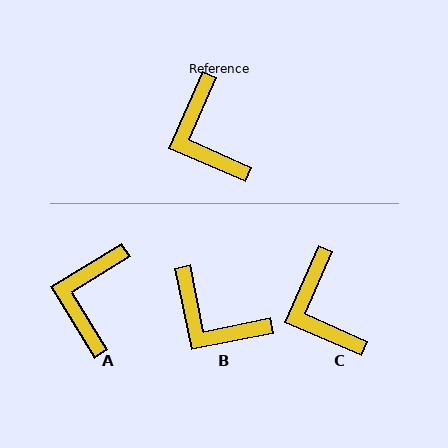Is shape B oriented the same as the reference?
No, it is off by about 35 degrees.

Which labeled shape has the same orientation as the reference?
C.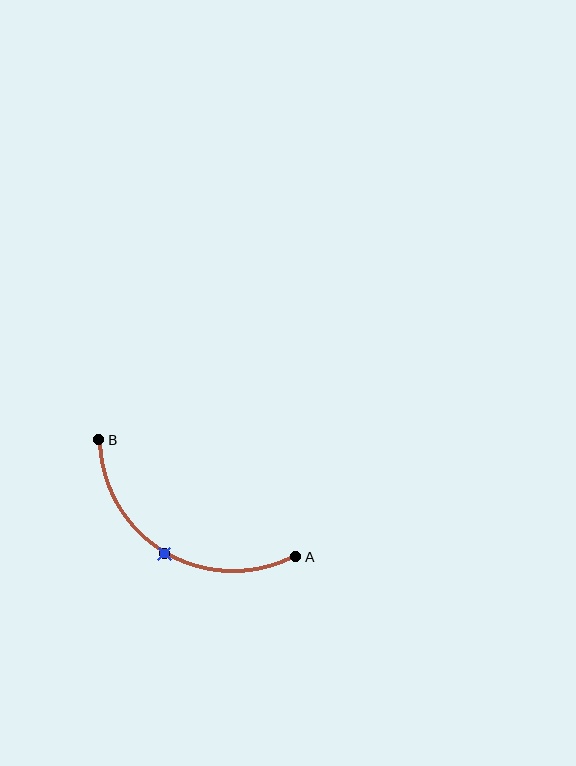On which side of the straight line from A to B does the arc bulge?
The arc bulges below the straight line connecting A and B.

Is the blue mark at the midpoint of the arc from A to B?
Yes. The blue mark lies on the arc at equal arc-length from both A and B — it is the arc midpoint.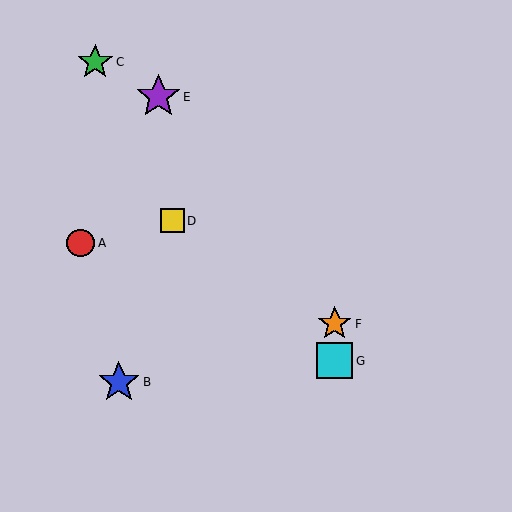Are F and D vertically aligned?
No, F is at x≈335 and D is at x≈172.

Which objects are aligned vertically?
Objects F, G are aligned vertically.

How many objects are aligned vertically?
2 objects (F, G) are aligned vertically.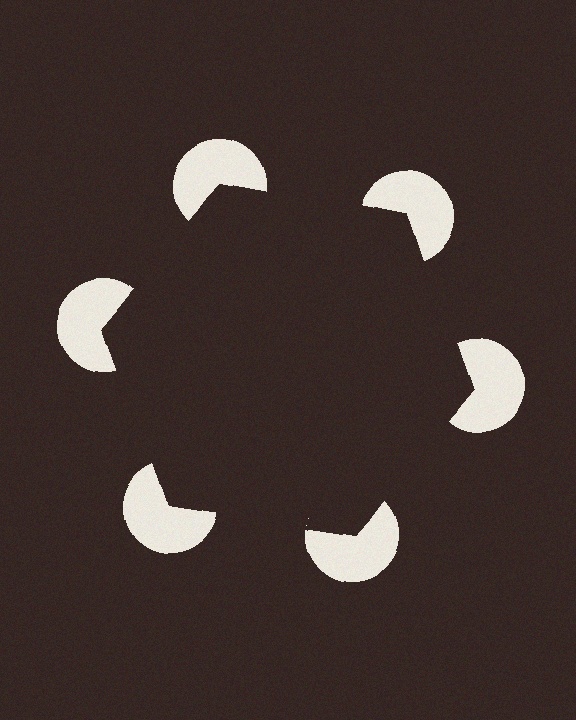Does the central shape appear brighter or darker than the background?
It typically appears slightly darker than the background, even though no actual brightness change is drawn.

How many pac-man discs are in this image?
There are 6 — one at each vertex of the illusory hexagon.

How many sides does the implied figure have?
6 sides.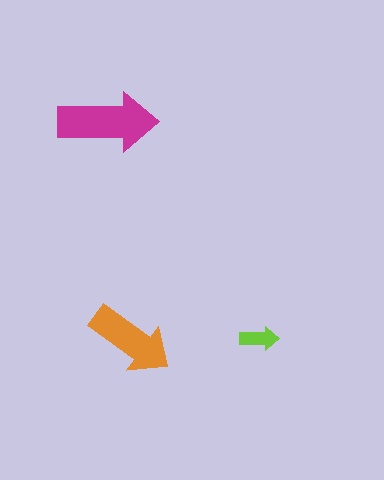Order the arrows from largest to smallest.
the magenta one, the orange one, the lime one.